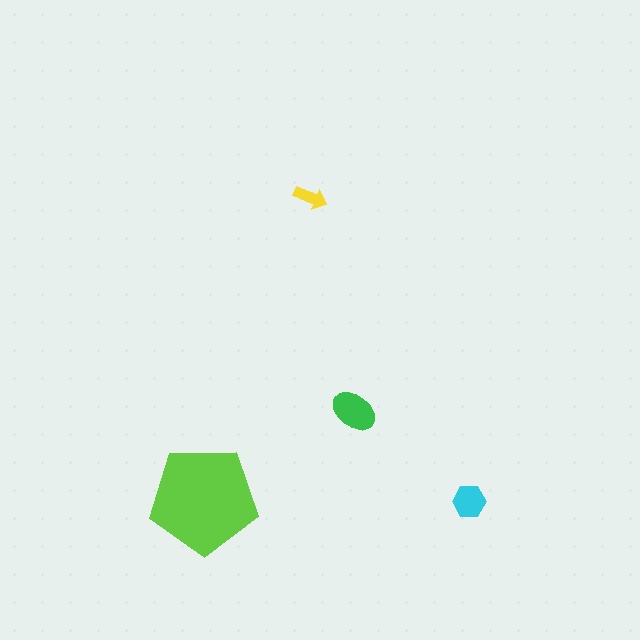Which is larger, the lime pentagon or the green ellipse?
The lime pentagon.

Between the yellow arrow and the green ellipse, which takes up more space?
The green ellipse.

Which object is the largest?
The lime pentagon.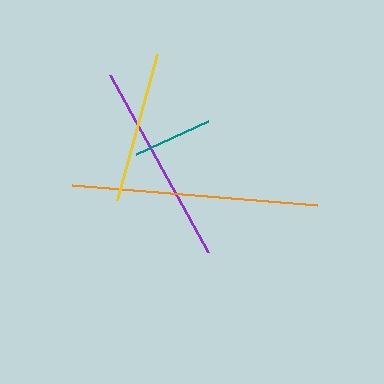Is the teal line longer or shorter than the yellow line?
The yellow line is longer than the teal line.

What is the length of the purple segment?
The purple segment is approximately 202 pixels long.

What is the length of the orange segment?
The orange segment is approximately 247 pixels long.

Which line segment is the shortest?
The teal line is the shortest at approximately 80 pixels.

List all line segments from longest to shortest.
From longest to shortest: orange, purple, yellow, teal.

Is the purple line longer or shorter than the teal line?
The purple line is longer than the teal line.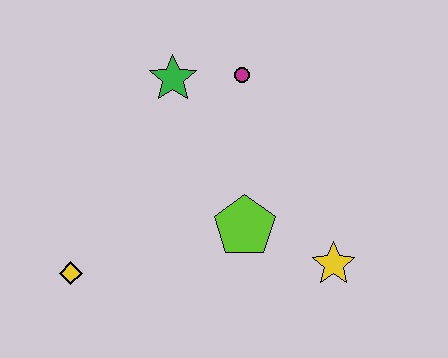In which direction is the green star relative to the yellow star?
The green star is above the yellow star.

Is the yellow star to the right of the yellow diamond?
Yes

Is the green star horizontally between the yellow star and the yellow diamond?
Yes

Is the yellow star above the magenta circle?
No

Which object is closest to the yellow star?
The lime pentagon is closest to the yellow star.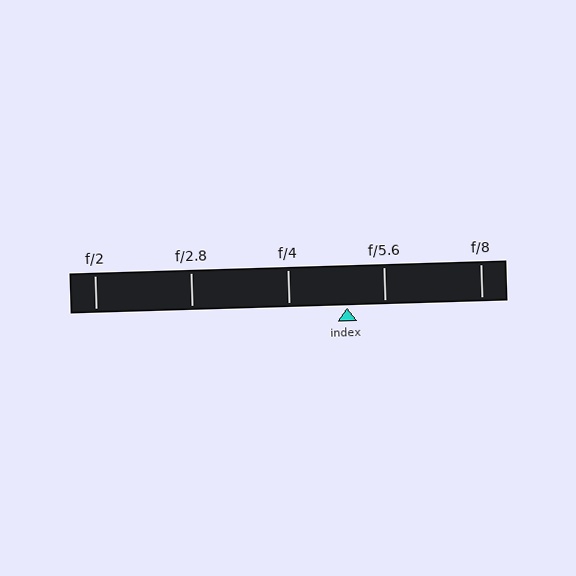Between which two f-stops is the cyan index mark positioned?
The index mark is between f/4 and f/5.6.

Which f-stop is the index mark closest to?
The index mark is closest to f/5.6.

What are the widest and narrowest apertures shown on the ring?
The widest aperture shown is f/2 and the narrowest is f/8.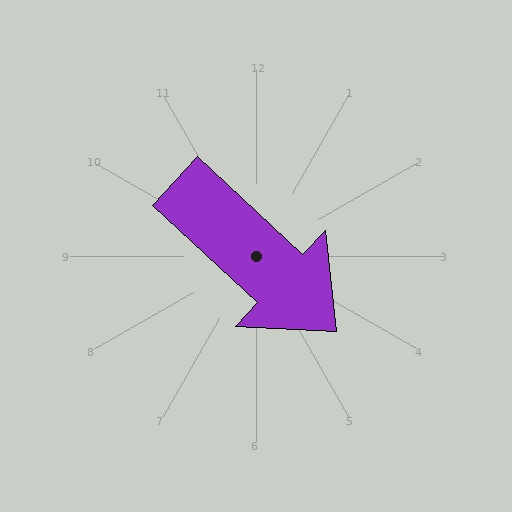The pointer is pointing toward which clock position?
Roughly 4 o'clock.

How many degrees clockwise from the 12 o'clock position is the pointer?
Approximately 133 degrees.